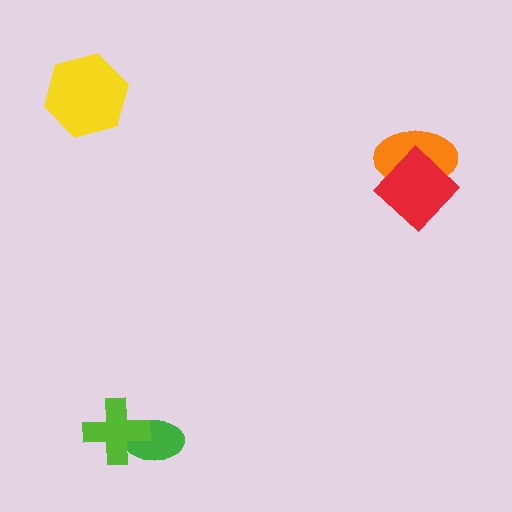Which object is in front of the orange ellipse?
The red diamond is in front of the orange ellipse.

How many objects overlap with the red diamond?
1 object overlaps with the red diamond.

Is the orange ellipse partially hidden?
Yes, it is partially covered by another shape.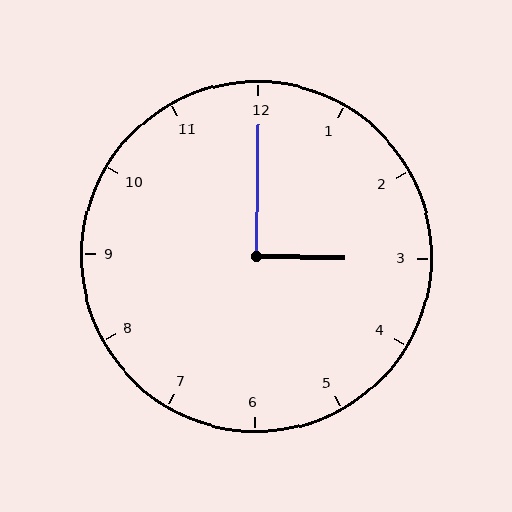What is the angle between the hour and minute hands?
Approximately 90 degrees.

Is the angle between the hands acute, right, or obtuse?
It is right.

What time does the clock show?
3:00.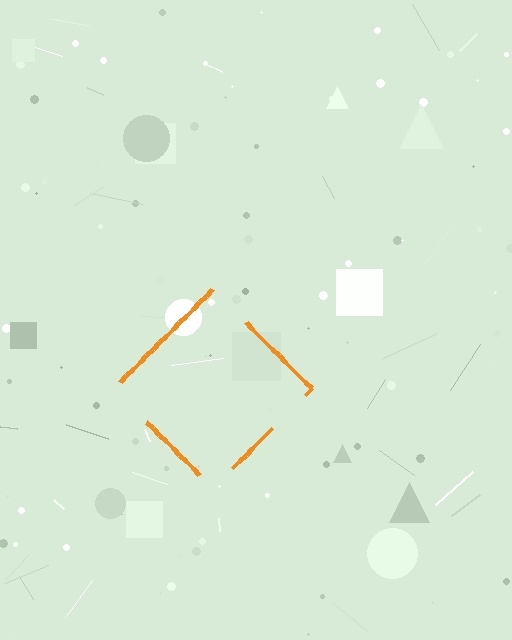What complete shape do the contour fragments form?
The contour fragments form a diamond.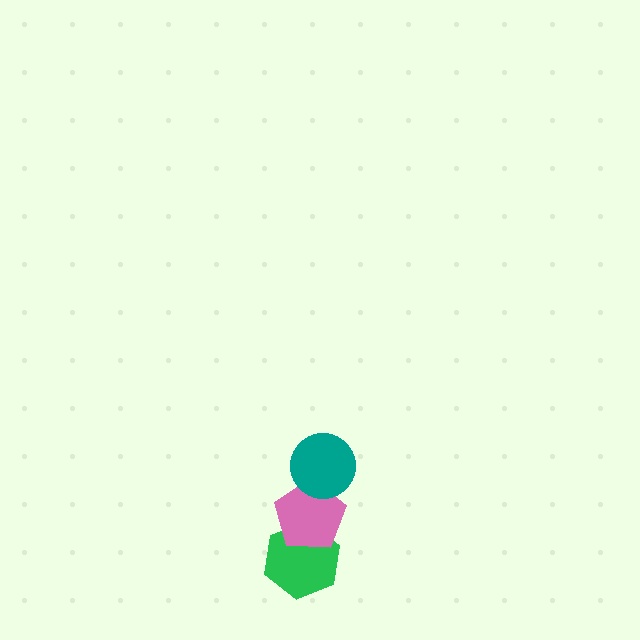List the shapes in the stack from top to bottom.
From top to bottom: the teal circle, the pink pentagon, the green hexagon.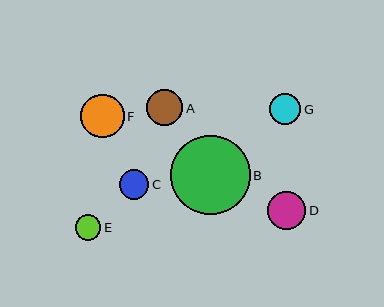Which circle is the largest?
Circle B is the largest with a size of approximately 80 pixels.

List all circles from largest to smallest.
From largest to smallest: B, F, D, A, G, C, E.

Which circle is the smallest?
Circle E is the smallest with a size of approximately 26 pixels.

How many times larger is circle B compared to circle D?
Circle B is approximately 2.1 times the size of circle D.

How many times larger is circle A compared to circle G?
Circle A is approximately 1.2 times the size of circle G.